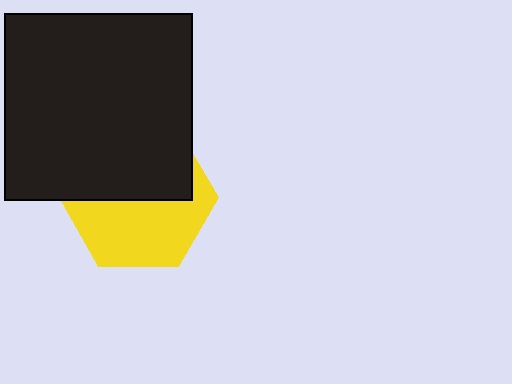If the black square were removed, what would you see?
You would see the complete yellow hexagon.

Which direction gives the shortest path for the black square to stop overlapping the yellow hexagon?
Moving up gives the shortest separation.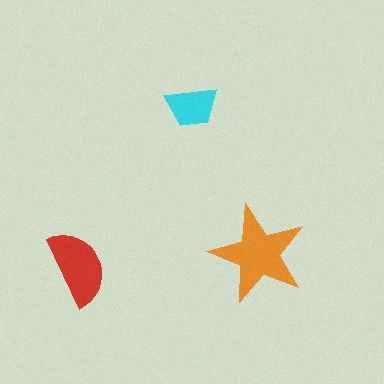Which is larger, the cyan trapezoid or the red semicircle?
The red semicircle.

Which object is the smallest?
The cyan trapezoid.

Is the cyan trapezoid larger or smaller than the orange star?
Smaller.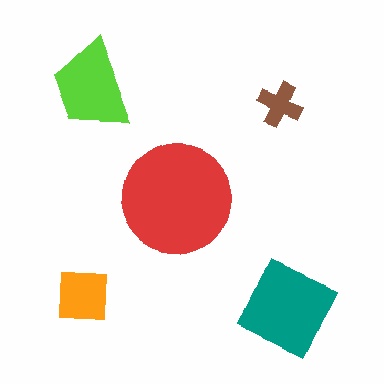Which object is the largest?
The red circle.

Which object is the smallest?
The brown cross.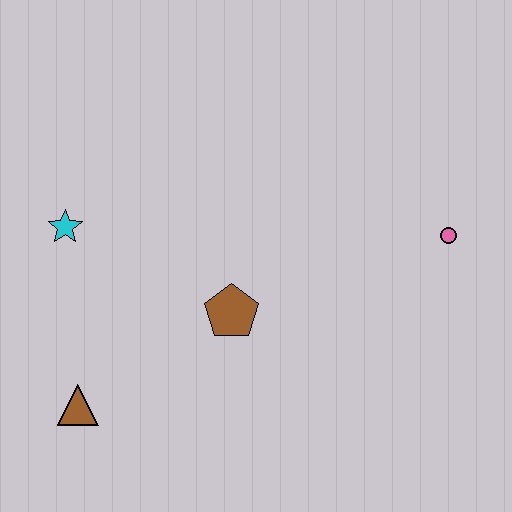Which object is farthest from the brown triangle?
The pink circle is farthest from the brown triangle.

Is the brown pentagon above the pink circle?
No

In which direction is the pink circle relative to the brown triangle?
The pink circle is to the right of the brown triangle.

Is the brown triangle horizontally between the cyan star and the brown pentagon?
Yes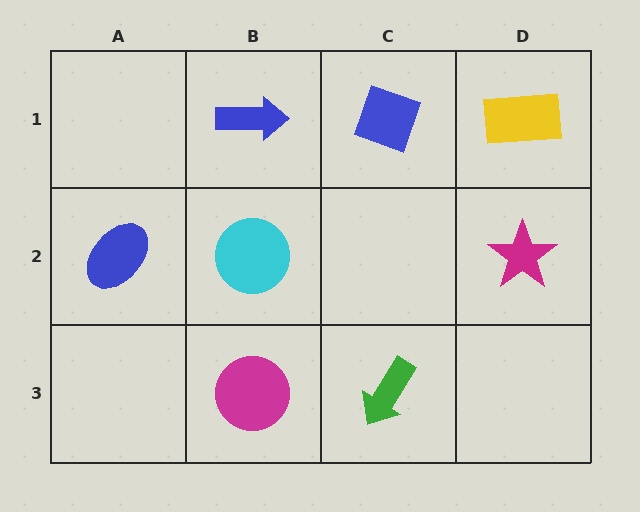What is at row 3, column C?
A green arrow.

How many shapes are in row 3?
2 shapes.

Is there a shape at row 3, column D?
No, that cell is empty.